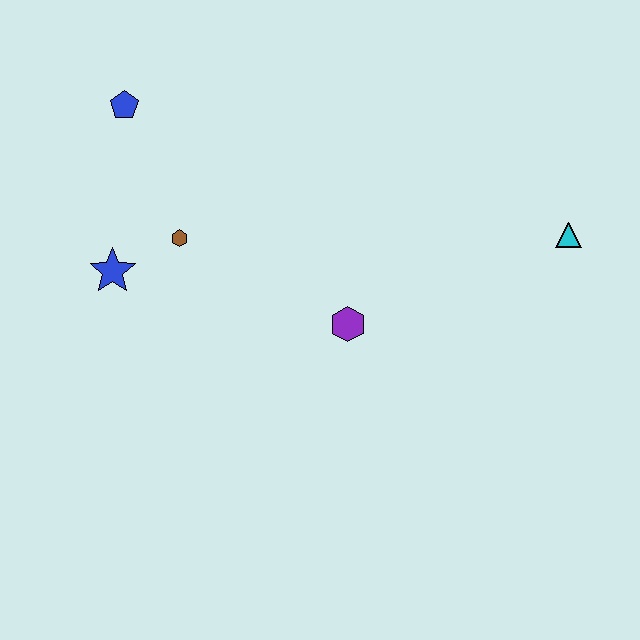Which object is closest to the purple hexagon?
The brown hexagon is closest to the purple hexagon.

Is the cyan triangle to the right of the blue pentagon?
Yes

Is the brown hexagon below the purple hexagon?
No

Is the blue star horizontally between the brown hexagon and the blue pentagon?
No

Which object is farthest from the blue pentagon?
The cyan triangle is farthest from the blue pentagon.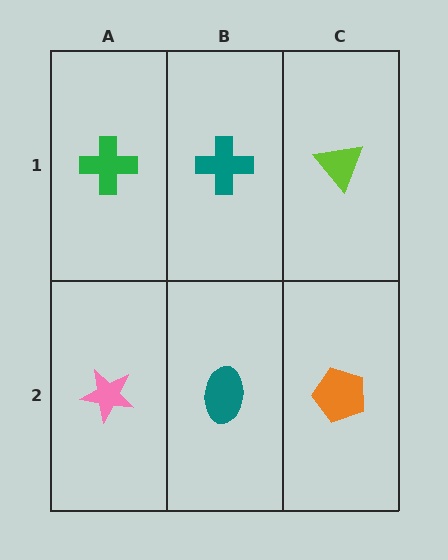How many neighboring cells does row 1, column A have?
2.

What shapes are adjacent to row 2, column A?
A green cross (row 1, column A), a teal ellipse (row 2, column B).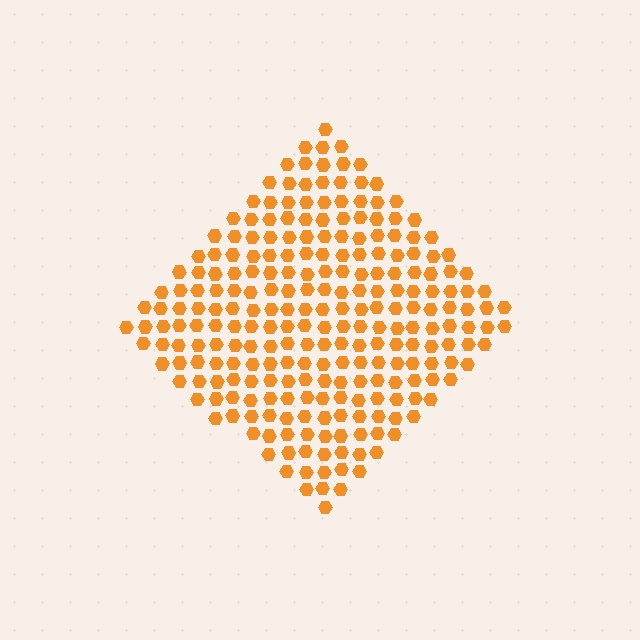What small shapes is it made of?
It is made of small hexagons.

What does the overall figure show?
The overall figure shows a diamond.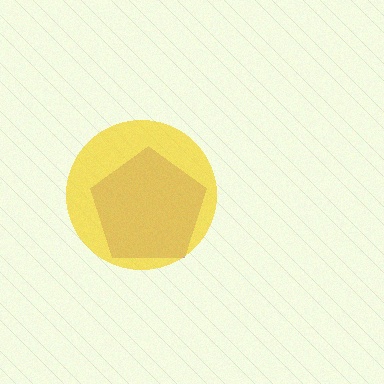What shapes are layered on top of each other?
The layered shapes are: a purple pentagon, a yellow circle.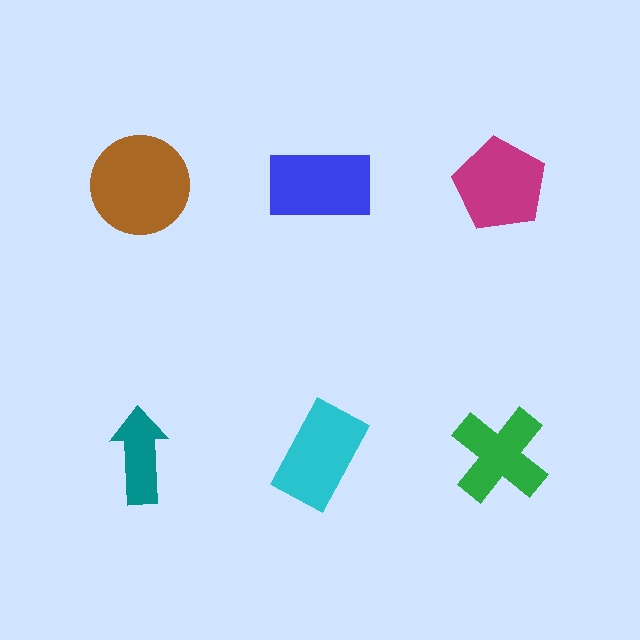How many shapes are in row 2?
3 shapes.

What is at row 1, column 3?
A magenta pentagon.